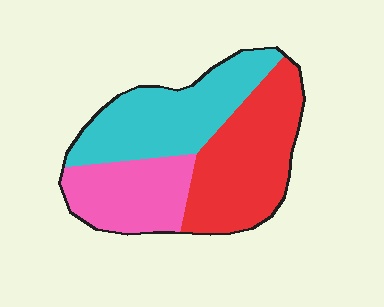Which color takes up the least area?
Pink, at roughly 25%.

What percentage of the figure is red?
Red takes up about two fifths (2/5) of the figure.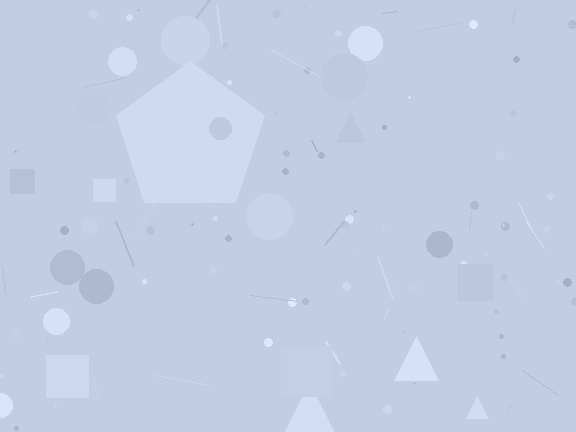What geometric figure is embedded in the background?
A pentagon is embedded in the background.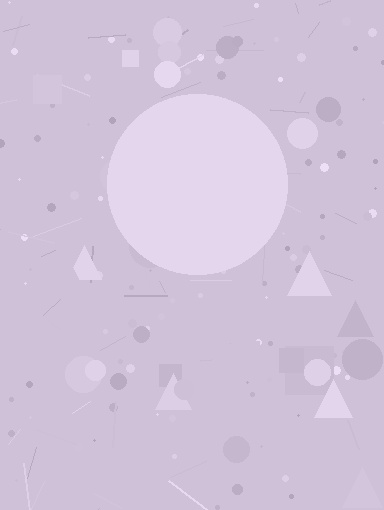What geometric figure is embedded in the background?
A circle is embedded in the background.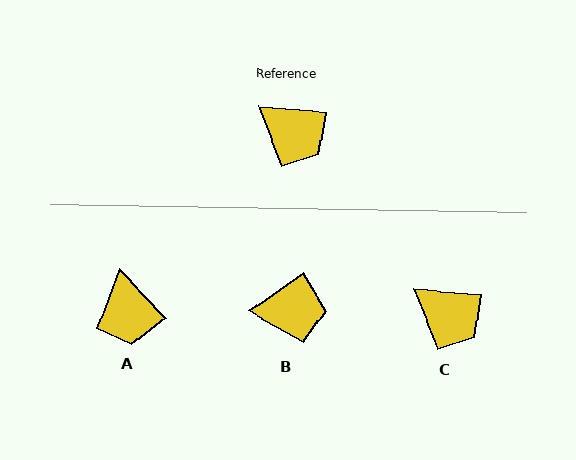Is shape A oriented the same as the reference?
No, it is off by about 42 degrees.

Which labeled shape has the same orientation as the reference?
C.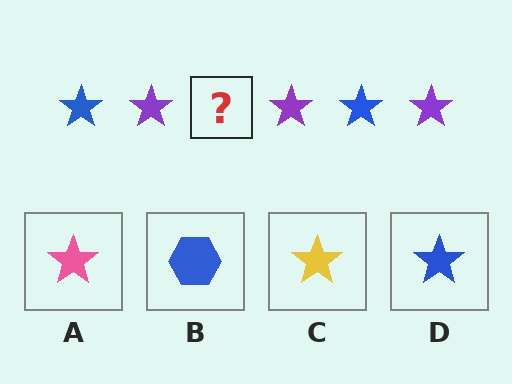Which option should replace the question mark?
Option D.